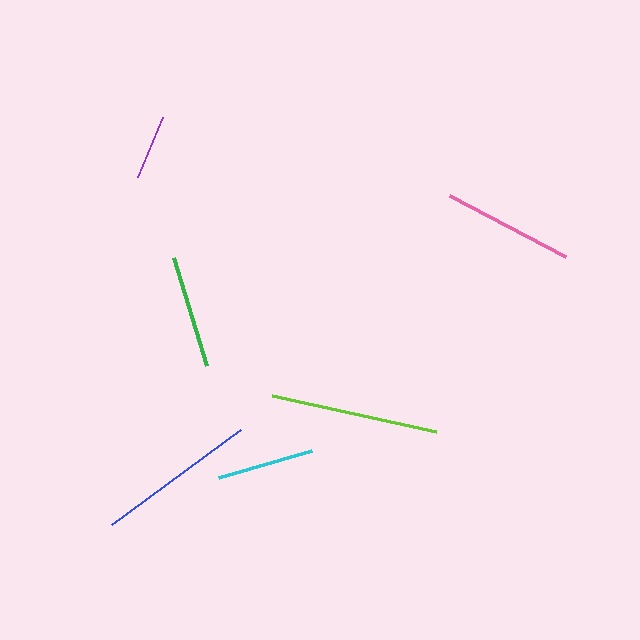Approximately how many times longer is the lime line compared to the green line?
The lime line is approximately 1.5 times the length of the green line.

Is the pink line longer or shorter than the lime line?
The lime line is longer than the pink line.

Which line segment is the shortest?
The purple line is the shortest at approximately 65 pixels.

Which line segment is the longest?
The lime line is the longest at approximately 167 pixels.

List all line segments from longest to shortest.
From longest to shortest: lime, blue, pink, green, cyan, purple.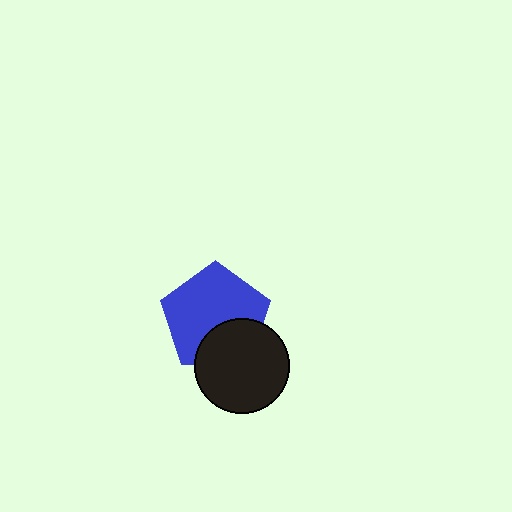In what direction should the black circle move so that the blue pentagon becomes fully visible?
The black circle should move down. That is the shortest direction to clear the overlap and leave the blue pentagon fully visible.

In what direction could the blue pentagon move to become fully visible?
The blue pentagon could move up. That would shift it out from behind the black circle entirely.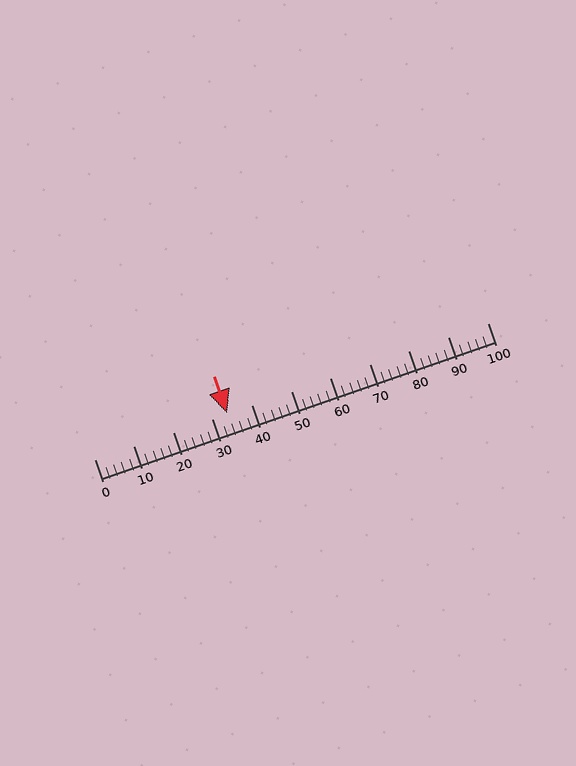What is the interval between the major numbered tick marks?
The major tick marks are spaced 10 units apart.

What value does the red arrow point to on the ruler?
The red arrow points to approximately 34.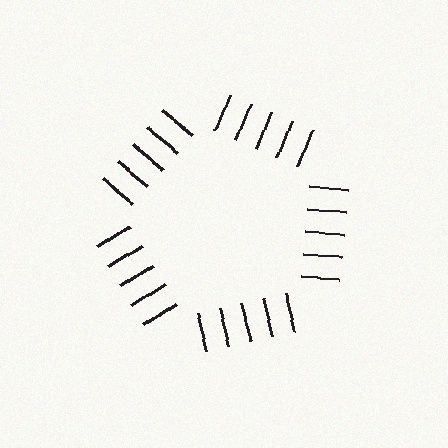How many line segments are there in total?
25 — 5 along each of the 5 edges.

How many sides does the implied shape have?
5 sides — the line-ends trace a pentagon.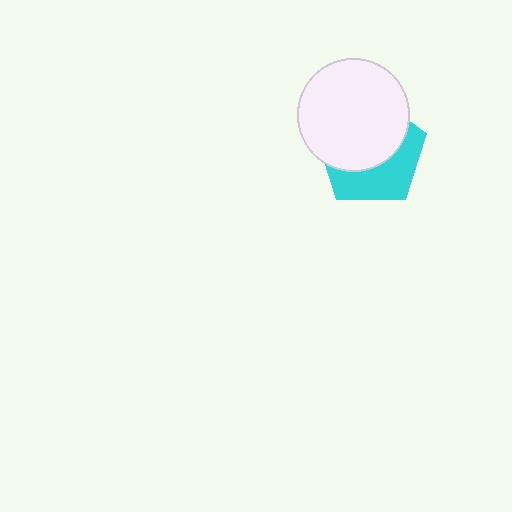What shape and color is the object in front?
The object in front is a white circle.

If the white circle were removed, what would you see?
You would see the complete cyan pentagon.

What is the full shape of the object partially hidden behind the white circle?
The partially hidden object is a cyan pentagon.